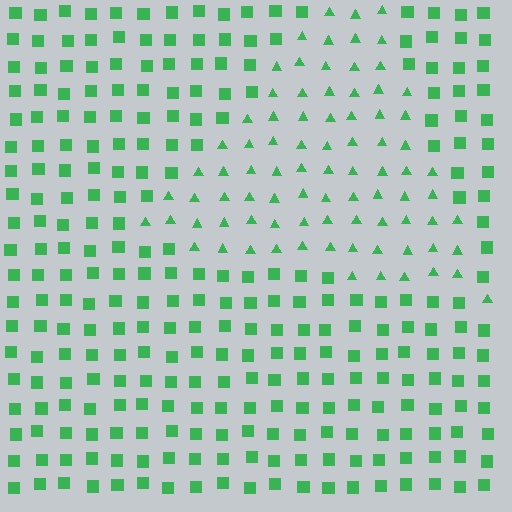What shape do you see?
I see a triangle.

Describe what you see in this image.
The image is filled with small green elements arranged in a uniform grid. A triangle-shaped region contains triangles, while the surrounding area contains squares. The boundary is defined purely by the change in element shape.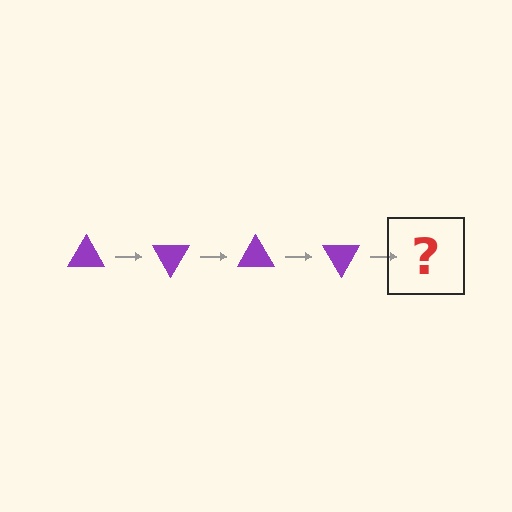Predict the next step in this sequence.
The next step is a purple triangle rotated 240 degrees.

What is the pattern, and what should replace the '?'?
The pattern is that the triangle rotates 60 degrees each step. The '?' should be a purple triangle rotated 240 degrees.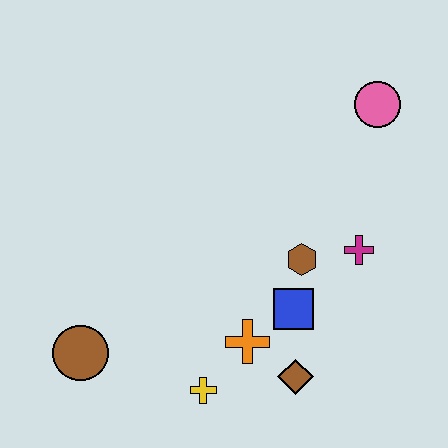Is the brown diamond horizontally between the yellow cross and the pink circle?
Yes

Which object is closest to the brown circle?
The yellow cross is closest to the brown circle.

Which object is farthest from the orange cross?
The pink circle is farthest from the orange cross.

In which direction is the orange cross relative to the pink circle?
The orange cross is below the pink circle.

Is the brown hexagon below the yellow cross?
No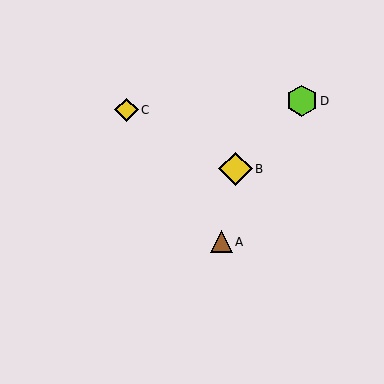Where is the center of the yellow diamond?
The center of the yellow diamond is at (126, 110).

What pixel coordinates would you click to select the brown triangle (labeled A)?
Click at (221, 242) to select the brown triangle A.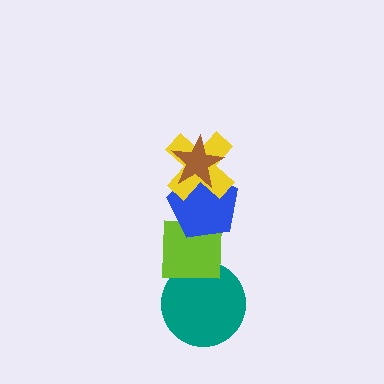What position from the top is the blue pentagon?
The blue pentagon is 3rd from the top.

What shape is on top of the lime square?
The blue pentagon is on top of the lime square.